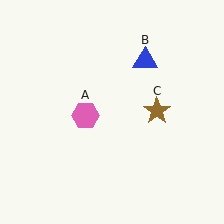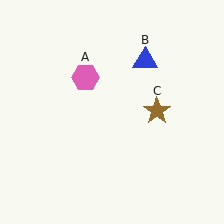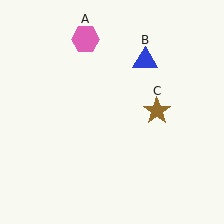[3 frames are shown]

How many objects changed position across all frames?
1 object changed position: pink hexagon (object A).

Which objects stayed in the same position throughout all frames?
Blue triangle (object B) and brown star (object C) remained stationary.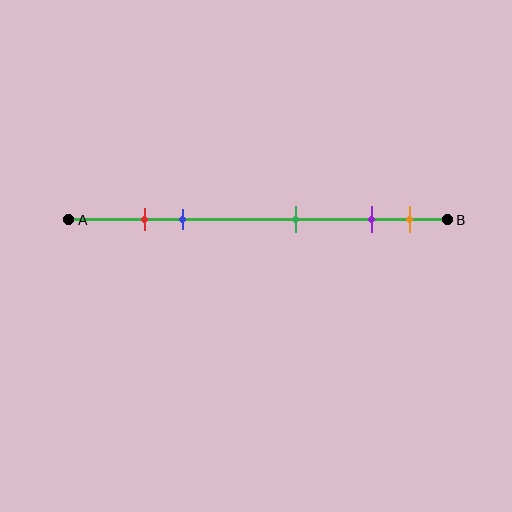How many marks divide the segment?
There are 5 marks dividing the segment.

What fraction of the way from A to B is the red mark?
The red mark is approximately 20% (0.2) of the way from A to B.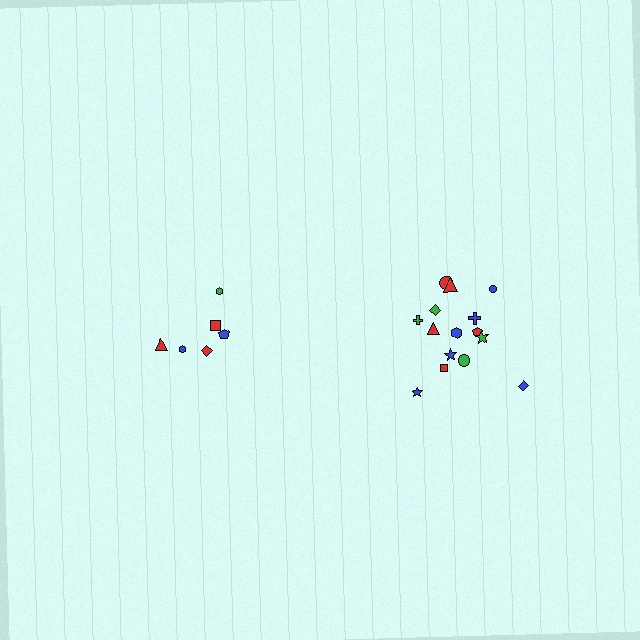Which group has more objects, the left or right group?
The right group.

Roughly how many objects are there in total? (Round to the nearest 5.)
Roughly 20 objects in total.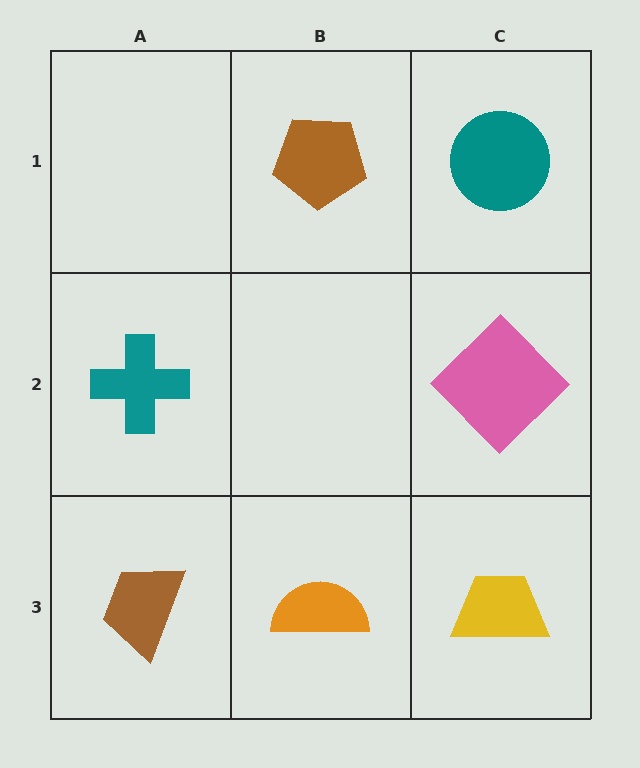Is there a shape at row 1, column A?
No, that cell is empty.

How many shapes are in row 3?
3 shapes.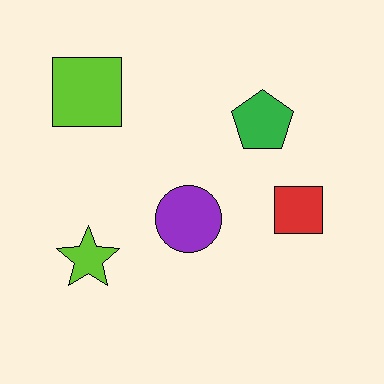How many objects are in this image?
There are 5 objects.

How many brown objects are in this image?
There are no brown objects.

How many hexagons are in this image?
There are no hexagons.